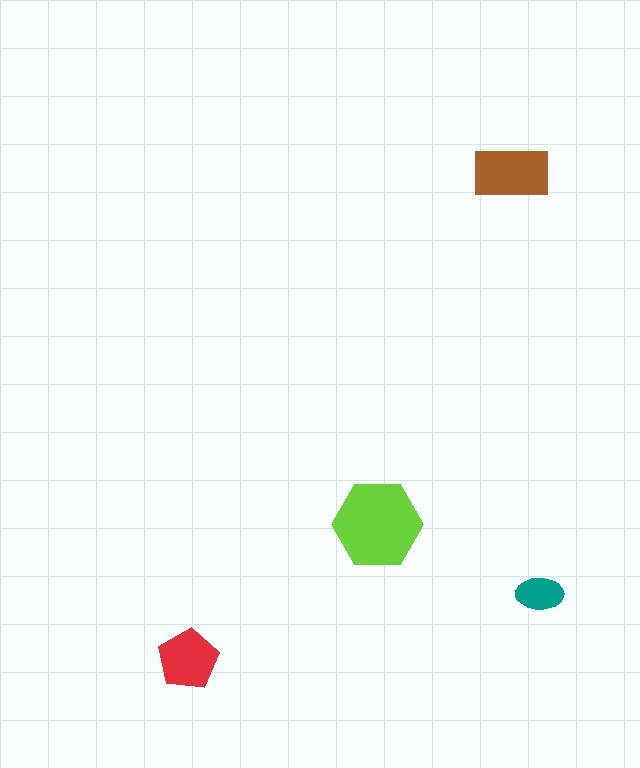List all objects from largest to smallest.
The lime hexagon, the brown rectangle, the red pentagon, the teal ellipse.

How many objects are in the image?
There are 4 objects in the image.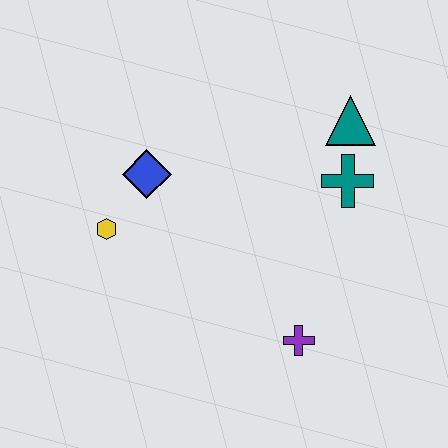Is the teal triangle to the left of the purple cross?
No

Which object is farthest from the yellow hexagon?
The teal triangle is farthest from the yellow hexagon.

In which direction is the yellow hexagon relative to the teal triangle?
The yellow hexagon is to the left of the teal triangle.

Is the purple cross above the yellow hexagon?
No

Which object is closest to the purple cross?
The teal cross is closest to the purple cross.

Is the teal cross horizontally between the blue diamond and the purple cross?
No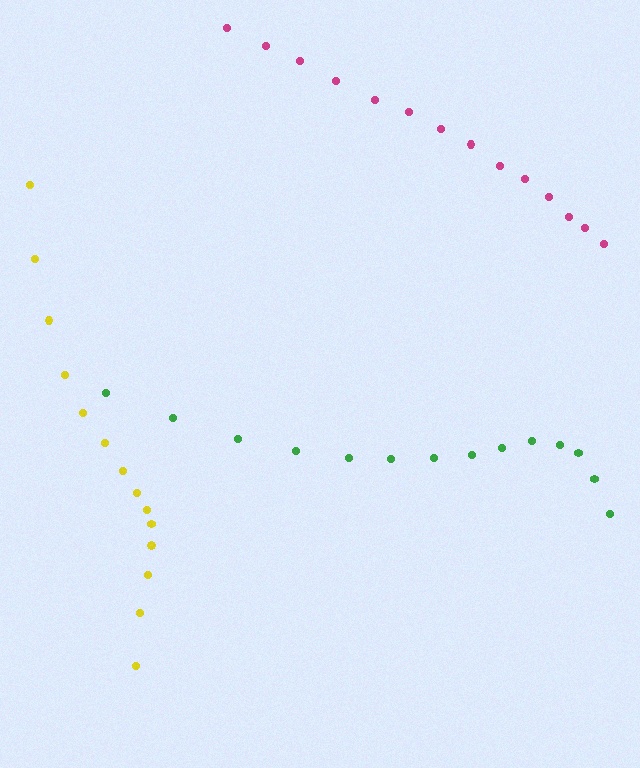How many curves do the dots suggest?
There are 3 distinct paths.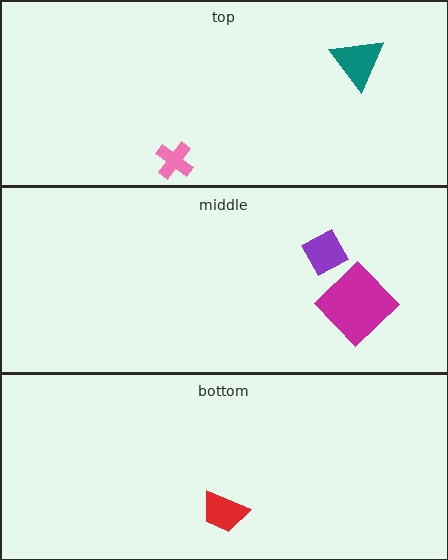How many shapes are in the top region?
2.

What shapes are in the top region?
The pink cross, the teal triangle.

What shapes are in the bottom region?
The red trapezoid.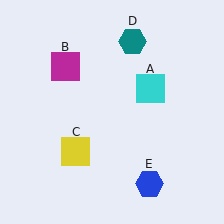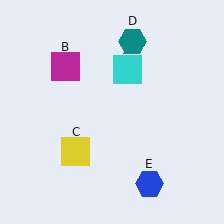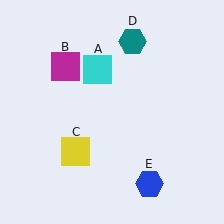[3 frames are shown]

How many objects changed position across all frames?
1 object changed position: cyan square (object A).